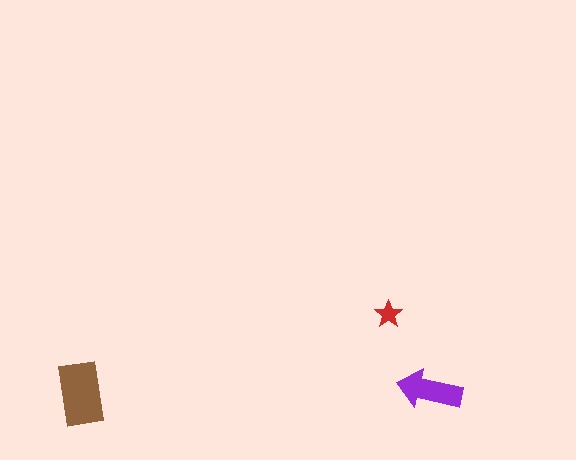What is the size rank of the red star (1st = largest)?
3rd.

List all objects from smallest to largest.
The red star, the purple arrow, the brown rectangle.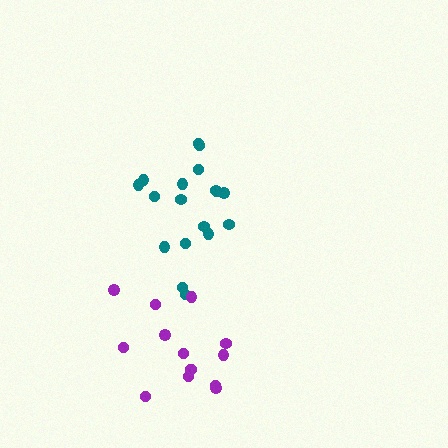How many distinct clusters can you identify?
There are 2 distinct clusters.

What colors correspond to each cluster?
The clusters are colored: teal, purple.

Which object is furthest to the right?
The purple cluster is rightmost.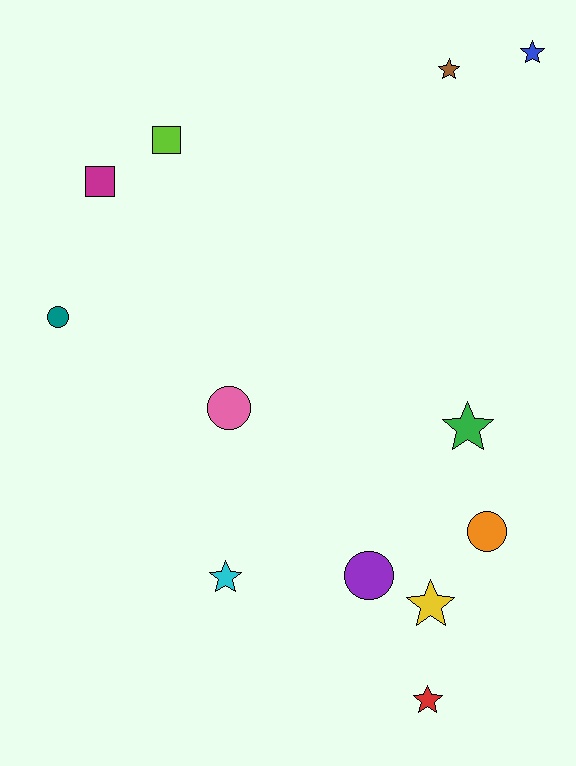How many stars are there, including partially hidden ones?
There are 6 stars.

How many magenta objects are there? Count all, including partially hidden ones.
There is 1 magenta object.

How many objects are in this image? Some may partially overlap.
There are 12 objects.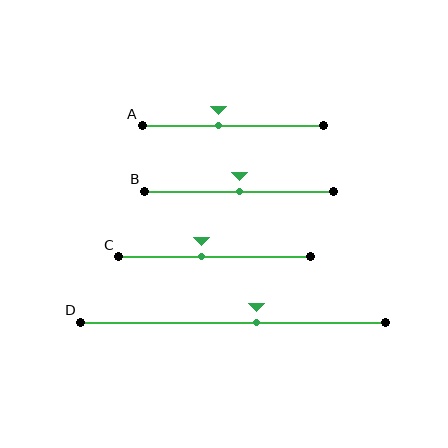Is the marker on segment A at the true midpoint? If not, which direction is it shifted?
No, the marker on segment A is shifted to the left by about 8% of the segment length.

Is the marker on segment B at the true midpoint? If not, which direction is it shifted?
Yes, the marker on segment B is at the true midpoint.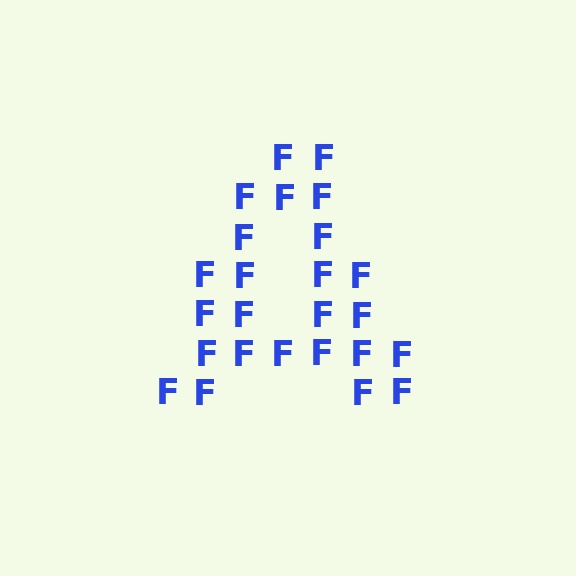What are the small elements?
The small elements are letter F's.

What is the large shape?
The large shape is the letter A.